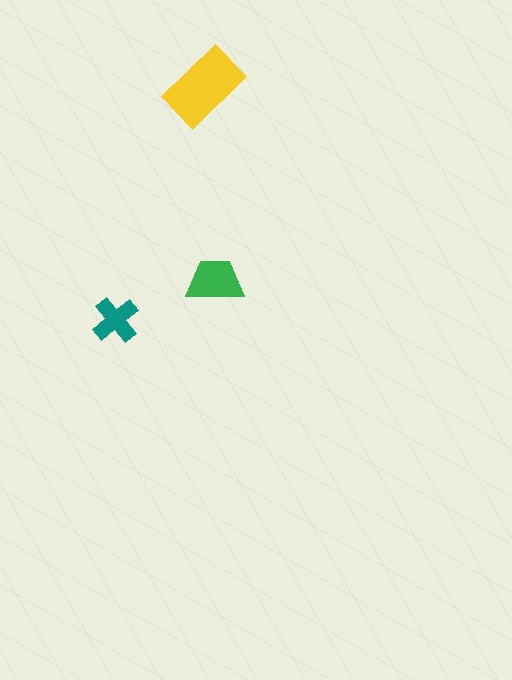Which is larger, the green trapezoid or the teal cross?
The green trapezoid.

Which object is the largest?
The yellow rectangle.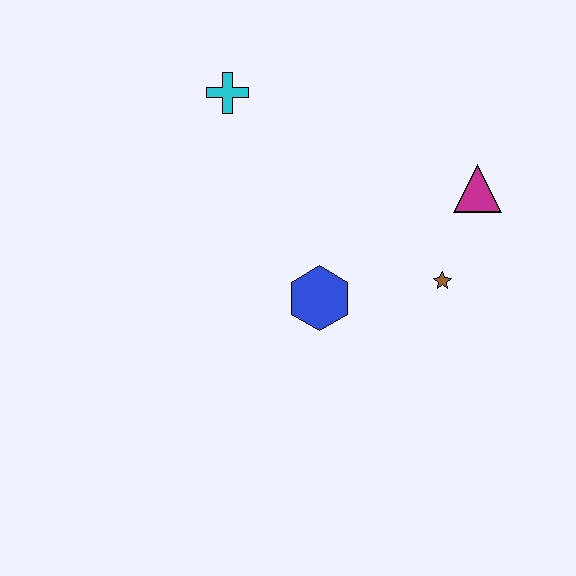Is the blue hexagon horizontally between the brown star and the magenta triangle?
No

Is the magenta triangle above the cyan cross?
No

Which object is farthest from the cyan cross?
The brown star is farthest from the cyan cross.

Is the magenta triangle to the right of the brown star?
Yes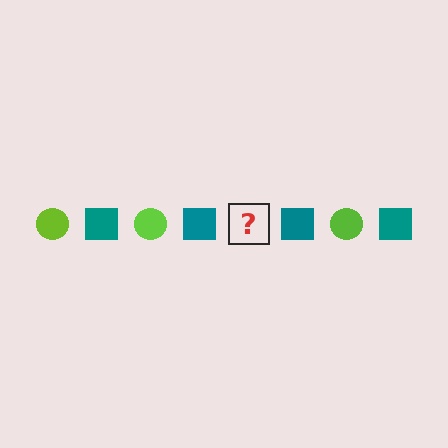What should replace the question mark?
The question mark should be replaced with a lime circle.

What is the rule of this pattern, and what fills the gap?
The rule is that the pattern alternates between lime circle and teal square. The gap should be filled with a lime circle.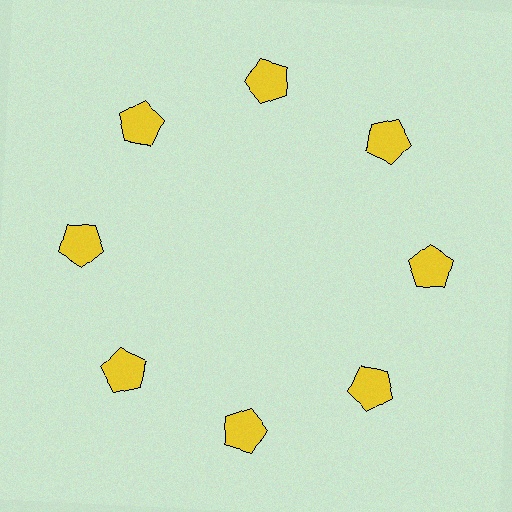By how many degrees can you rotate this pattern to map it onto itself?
The pattern maps onto itself every 45 degrees of rotation.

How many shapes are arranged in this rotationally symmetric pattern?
There are 8 shapes, arranged in 8 groups of 1.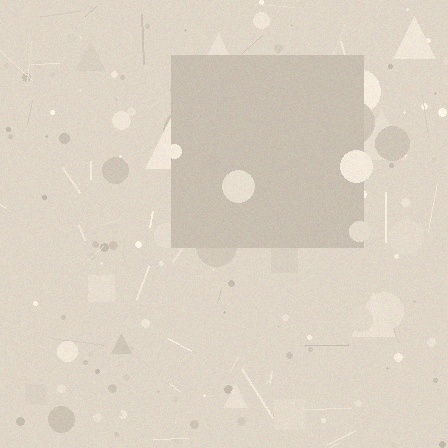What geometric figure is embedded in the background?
A square is embedded in the background.